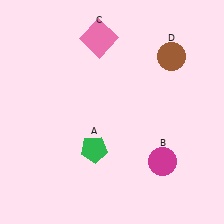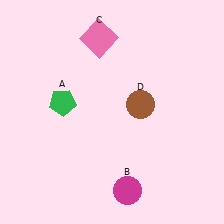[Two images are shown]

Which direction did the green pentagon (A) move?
The green pentagon (A) moved up.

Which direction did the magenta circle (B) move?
The magenta circle (B) moved left.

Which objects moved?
The objects that moved are: the green pentagon (A), the magenta circle (B), the brown circle (D).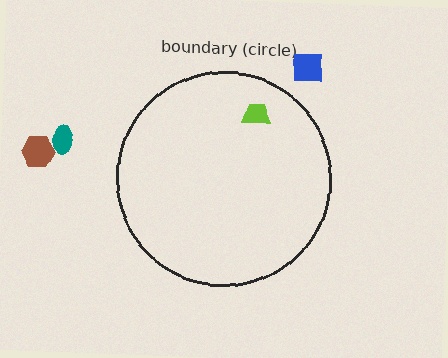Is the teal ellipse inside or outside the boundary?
Outside.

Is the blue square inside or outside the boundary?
Outside.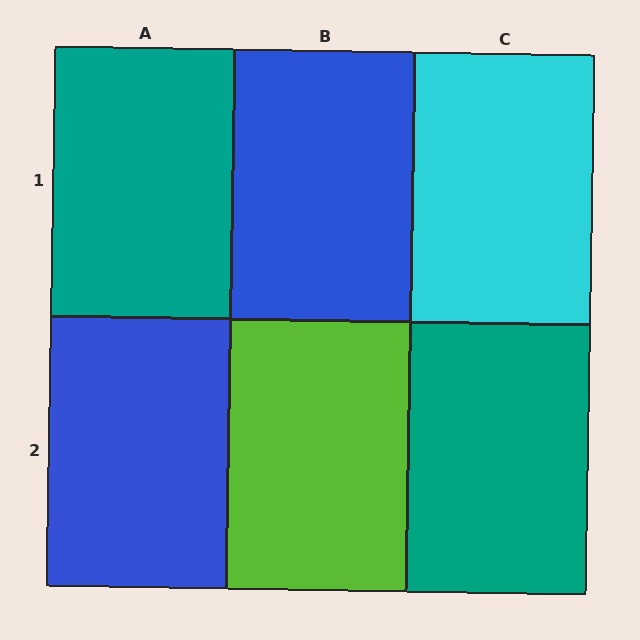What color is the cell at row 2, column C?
Teal.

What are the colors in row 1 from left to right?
Teal, blue, cyan.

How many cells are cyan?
1 cell is cyan.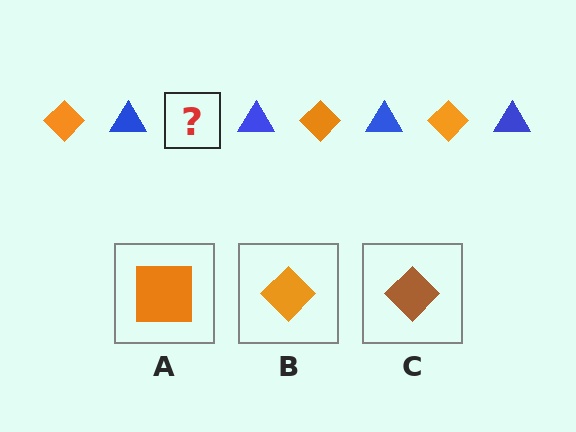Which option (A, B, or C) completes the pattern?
B.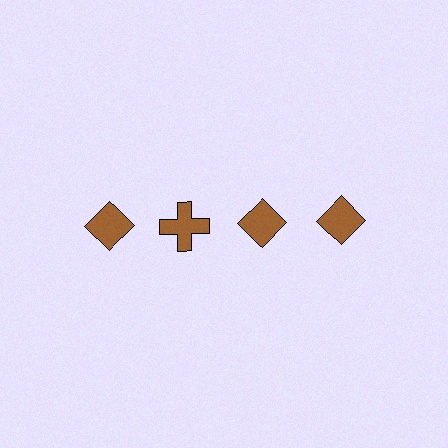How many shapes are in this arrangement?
There are 4 shapes arranged in a grid pattern.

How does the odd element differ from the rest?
It has a different shape: cross instead of diamond.